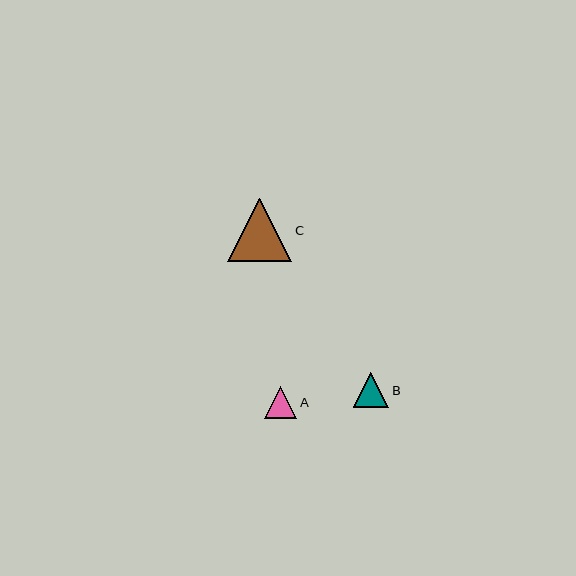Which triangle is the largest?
Triangle C is the largest with a size of approximately 64 pixels.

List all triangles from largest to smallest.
From largest to smallest: C, B, A.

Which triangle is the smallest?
Triangle A is the smallest with a size of approximately 32 pixels.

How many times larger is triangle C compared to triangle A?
Triangle C is approximately 2.0 times the size of triangle A.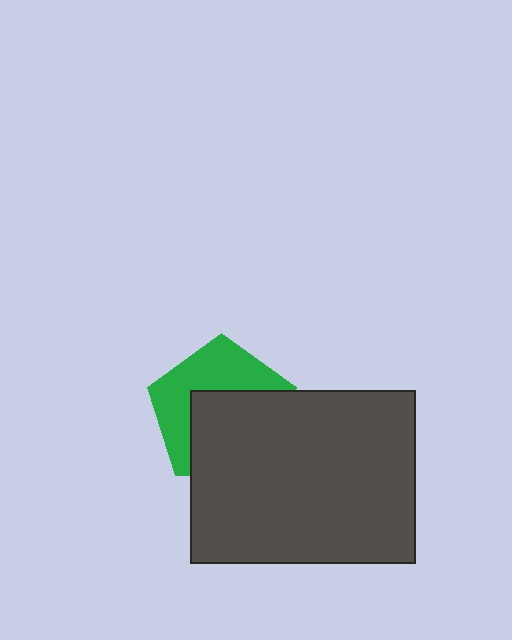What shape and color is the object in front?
The object in front is a dark gray rectangle.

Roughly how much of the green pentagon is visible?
About half of it is visible (roughly 46%).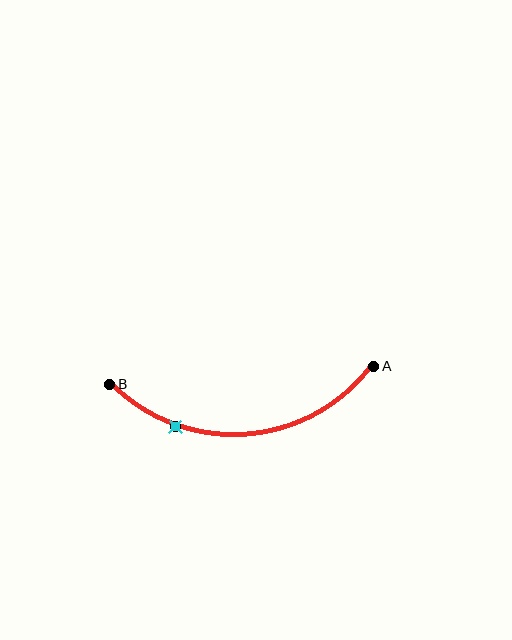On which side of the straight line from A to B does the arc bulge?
The arc bulges below the straight line connecting A and B.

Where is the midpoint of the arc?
The arc midpoint is the point on the curve farthest from the straight line joining A and B. It sits below that line.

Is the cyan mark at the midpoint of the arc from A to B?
No. The cyan mark lies on the arc but is closer to endpoint B. The arc midpoint would be at the point on the curve equidistant along the arc from both A and B.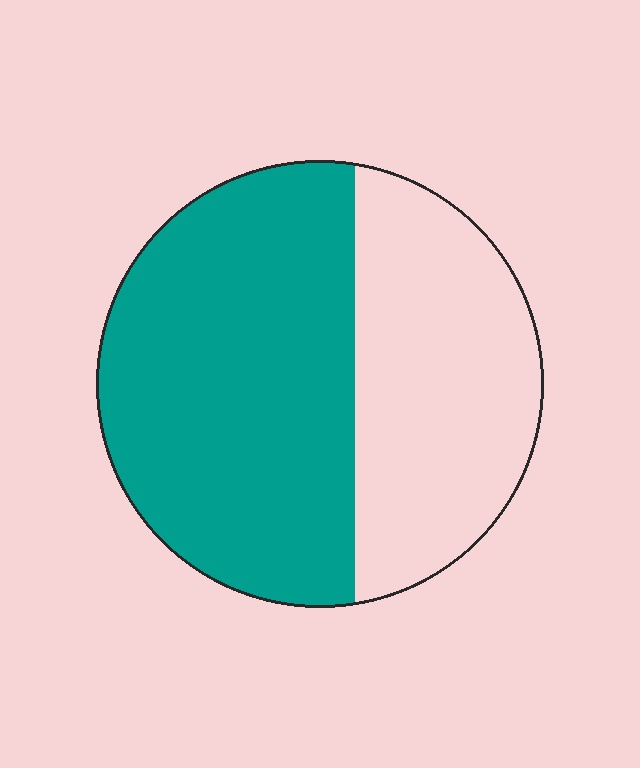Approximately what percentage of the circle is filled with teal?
Approximately 60%.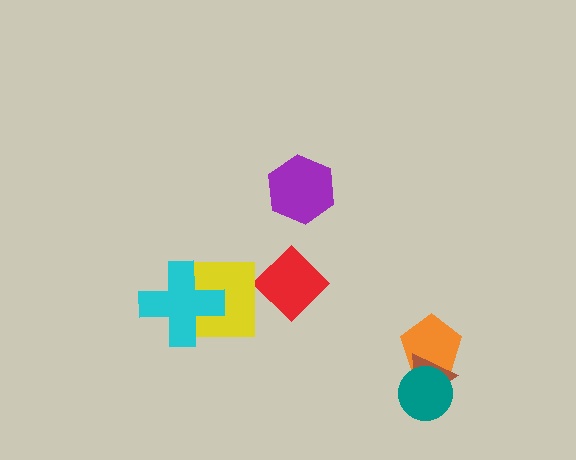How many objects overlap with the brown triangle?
2 objects overlap with the brown triangle.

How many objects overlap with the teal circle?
2 objects overlap with the teal circle.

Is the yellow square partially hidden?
Yes, it is partially covered by another shape.